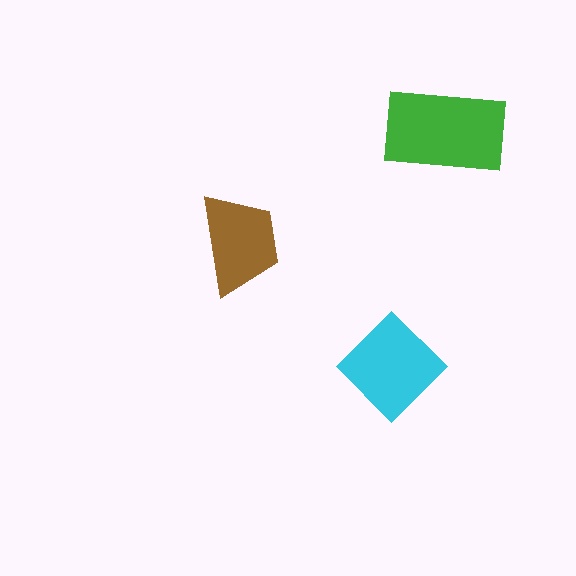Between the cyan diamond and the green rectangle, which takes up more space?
The green rectangle.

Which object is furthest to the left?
The brown trapezoid is leftmost.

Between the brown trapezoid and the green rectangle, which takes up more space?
The green rectangle.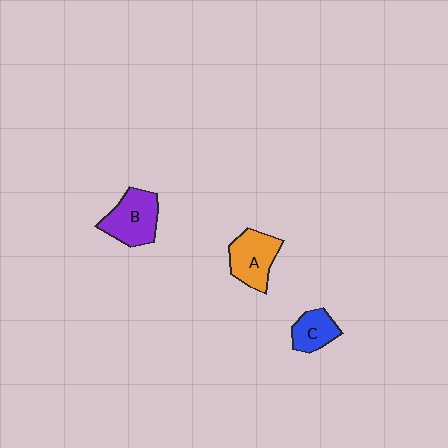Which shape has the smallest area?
Shape C (blue).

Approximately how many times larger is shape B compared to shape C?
Approximately 1.6 times.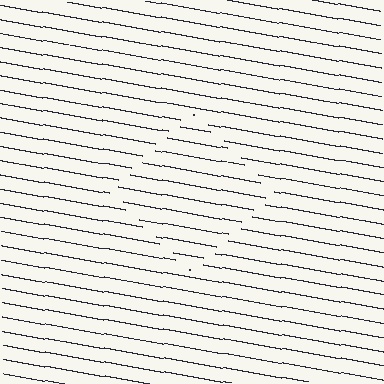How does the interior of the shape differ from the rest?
The interior of the shape contains the same grating, shifted by half a period — the contour is defined by the phase discontinuity where line-ends from the inner and outer gratings abut.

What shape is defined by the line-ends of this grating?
An illusory square. The interior of the shape contains the same grating, shifted by half a period — the contour is defined by the phase discontinuity where line-ends from the inner and outer gratings abut.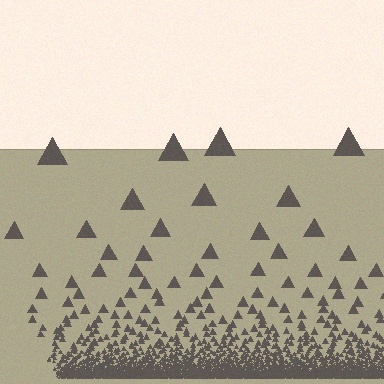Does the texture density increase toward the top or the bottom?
Density increases toward the bottom.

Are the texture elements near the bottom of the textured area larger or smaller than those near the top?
Smaller. The gradient is inverted — elements near the bottom are smaller and denser.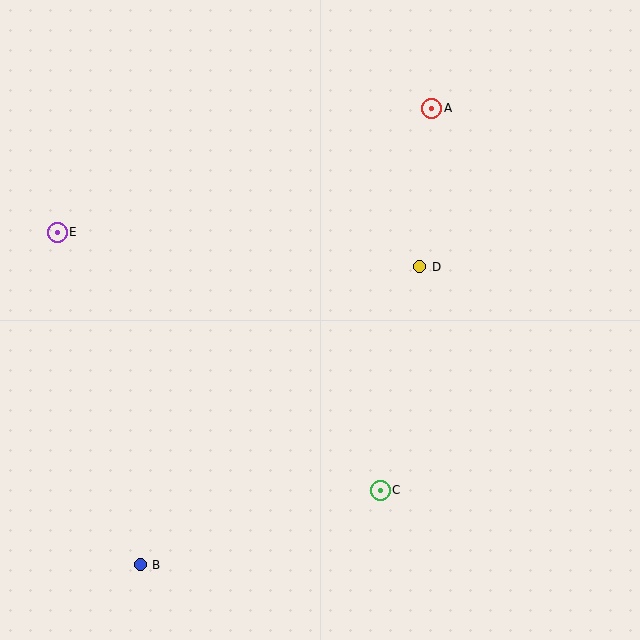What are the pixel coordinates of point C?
Point C is at (380, 490).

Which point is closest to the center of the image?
Point D at (420, 267) is closest to the center.